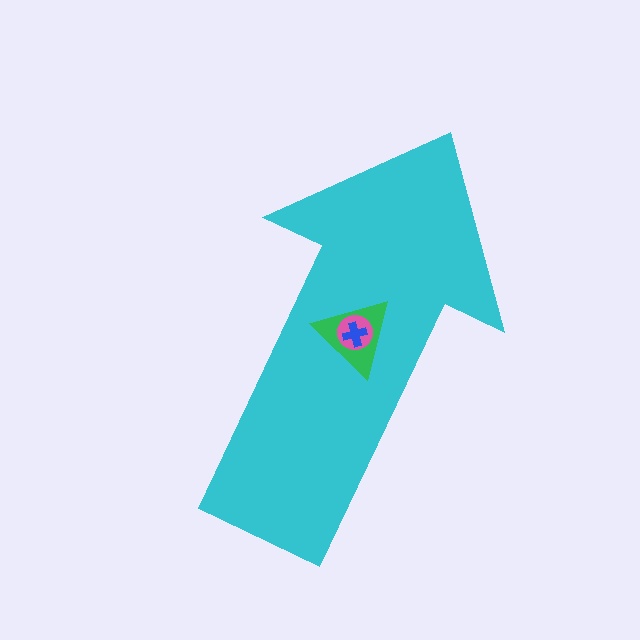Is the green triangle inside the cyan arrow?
Yes.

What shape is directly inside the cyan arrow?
The green triangle.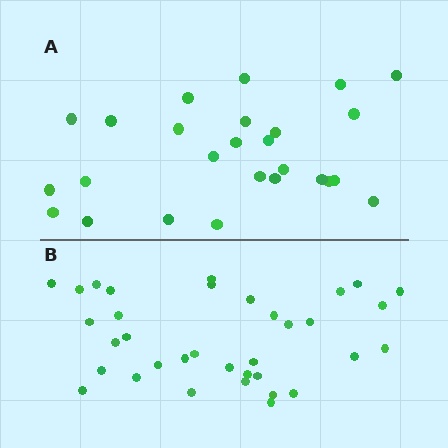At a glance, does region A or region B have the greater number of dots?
Region B (the bottom region) has more dots.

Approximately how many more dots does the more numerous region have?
Region B has roughly 8 or so more dots than region A.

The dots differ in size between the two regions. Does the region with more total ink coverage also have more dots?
No. Region A has more total ink coverage because its dots are larger, but region B actually contains more individual dots. Total area can be misleading — the number of items is what matters here.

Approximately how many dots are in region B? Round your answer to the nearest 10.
About 40 dots. (The exact count is 35, which rounds to 40.)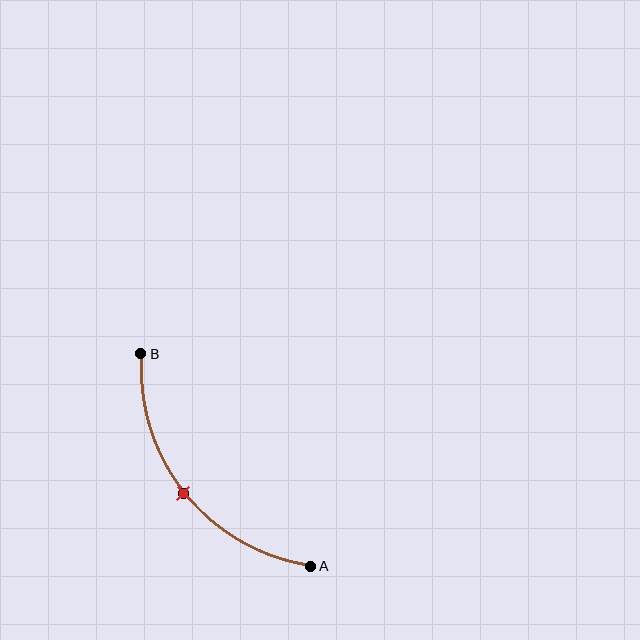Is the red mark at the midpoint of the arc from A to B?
Yes. The red mark lies on the arc at equal arc-length from both A and B — it is the arc midpoint.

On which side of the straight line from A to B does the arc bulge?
The arc bulges below and to the left of the straight line connecting A and B.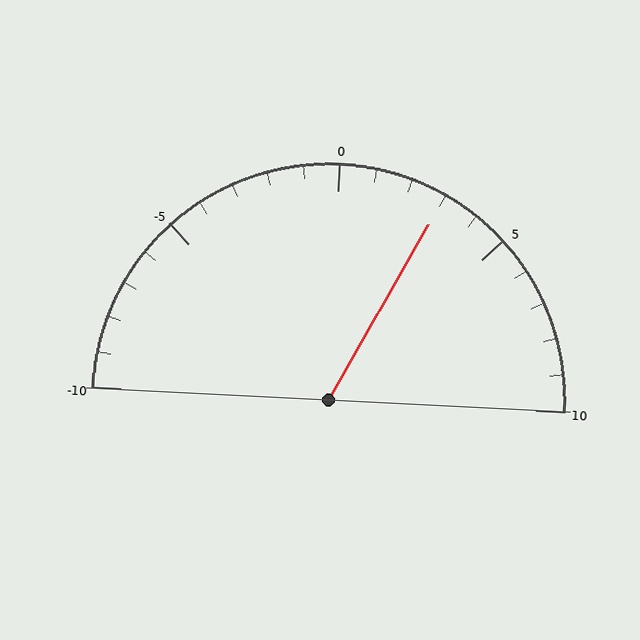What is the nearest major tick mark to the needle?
The nearest major tick mark is 5.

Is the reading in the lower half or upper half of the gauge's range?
The reading is in the upper half of the range (-10 to 10).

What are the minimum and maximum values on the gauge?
The gauge ranges from -10 to 10.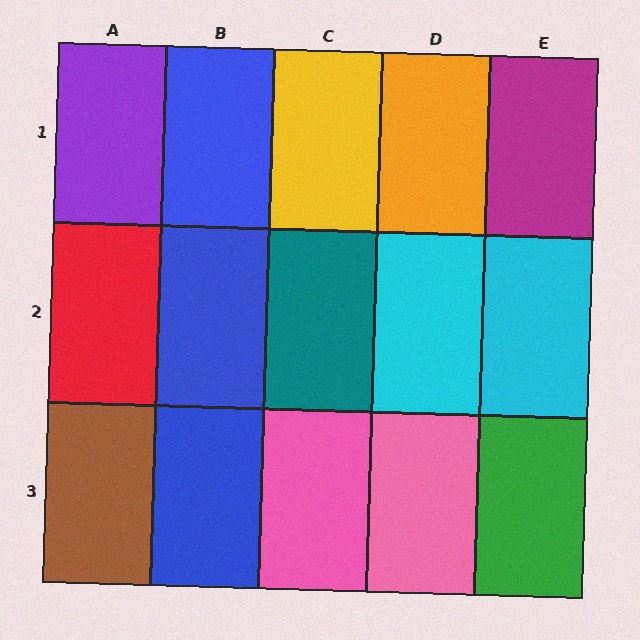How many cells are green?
1 cell is green.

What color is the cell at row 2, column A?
Red.